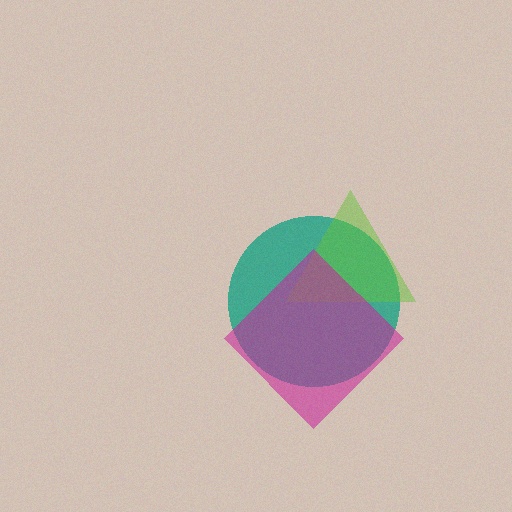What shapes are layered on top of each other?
The layered shapes are: a teal circle, a lime triangle, a magenta diamond.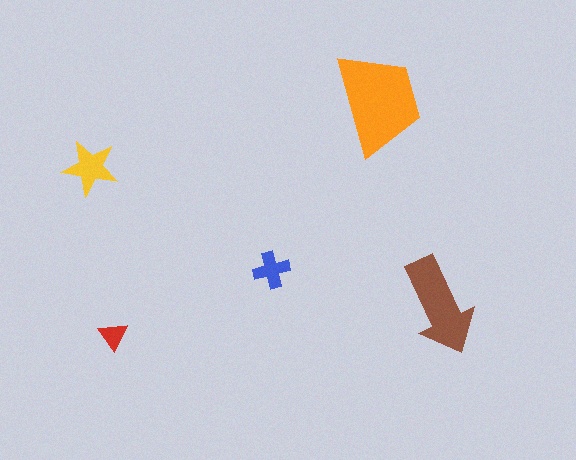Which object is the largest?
The orange trapezoid.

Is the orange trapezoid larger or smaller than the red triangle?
Larger.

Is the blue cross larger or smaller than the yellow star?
Smaller.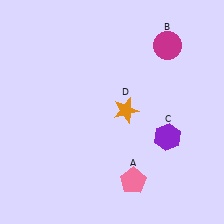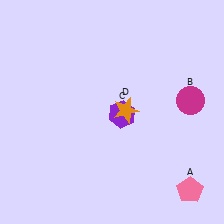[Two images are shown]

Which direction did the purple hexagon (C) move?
The purple hexagon (C) moved left.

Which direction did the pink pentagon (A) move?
The pink pentagon (A) moved right.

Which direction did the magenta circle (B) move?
The magenta circle (B) moved down.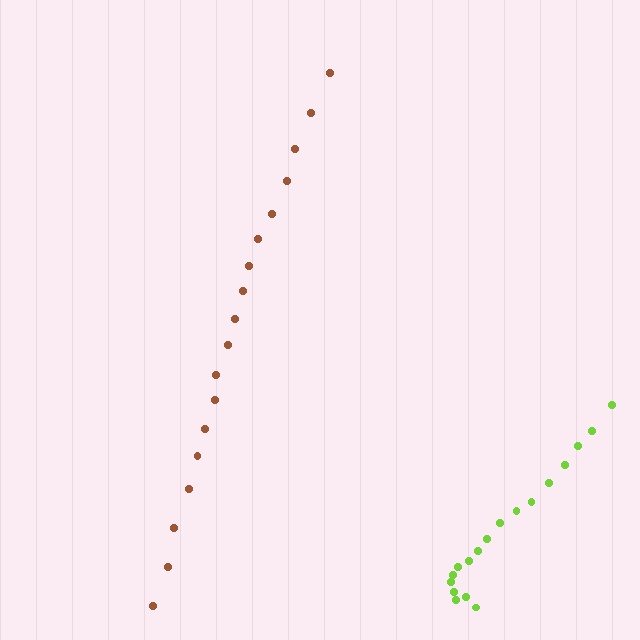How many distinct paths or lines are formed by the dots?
There are 2 distinct paths.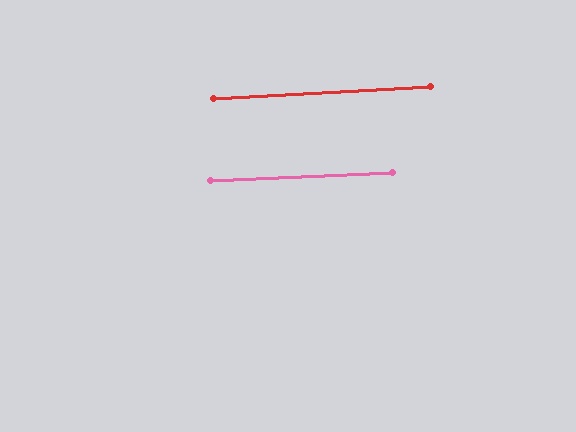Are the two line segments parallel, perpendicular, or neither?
Parallel — their directions differ by only 0.4°.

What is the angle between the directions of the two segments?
Approximately 0 degrees.